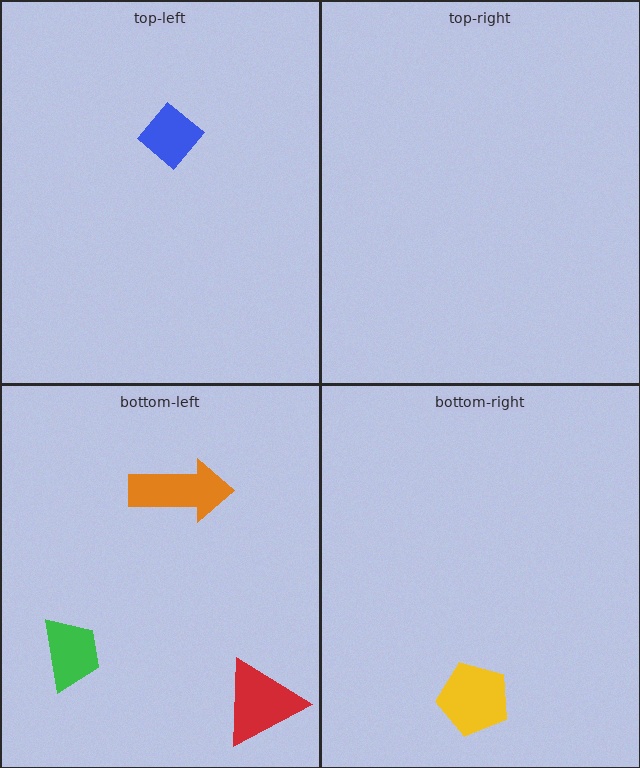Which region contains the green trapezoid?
The bottom-left region.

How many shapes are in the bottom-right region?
1.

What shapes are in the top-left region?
The blue diamond.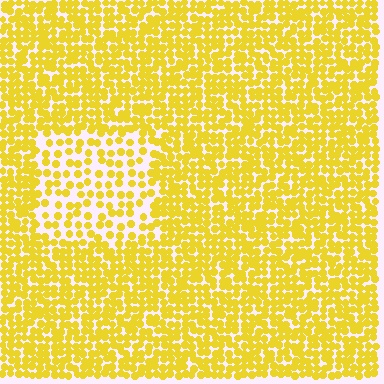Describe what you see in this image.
The image contains small yellow elements arranged at two different densities. A rectangle-shaped region is visible where the elements are less densely packed than the surrounding area.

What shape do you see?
I see a rectangle.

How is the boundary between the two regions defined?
The boundary is defined by a change in element density (approximately 2.1x ratio). All elements are the same color, size, and shape.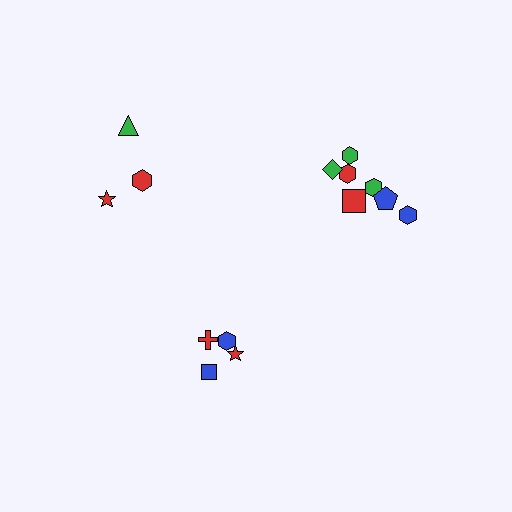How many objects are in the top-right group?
There are 7 objects.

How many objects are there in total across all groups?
There are 14 objects.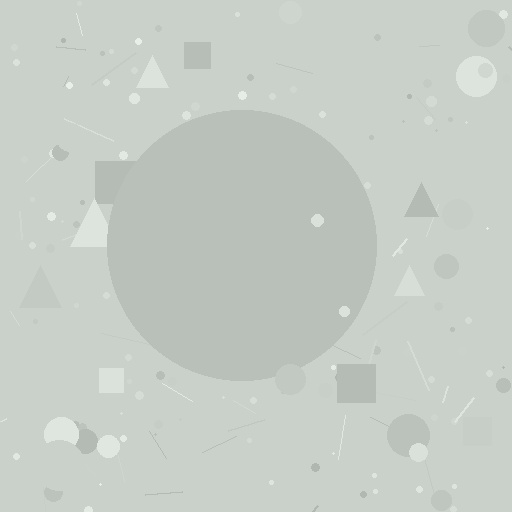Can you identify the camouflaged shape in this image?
The camouflaged shape is a circle.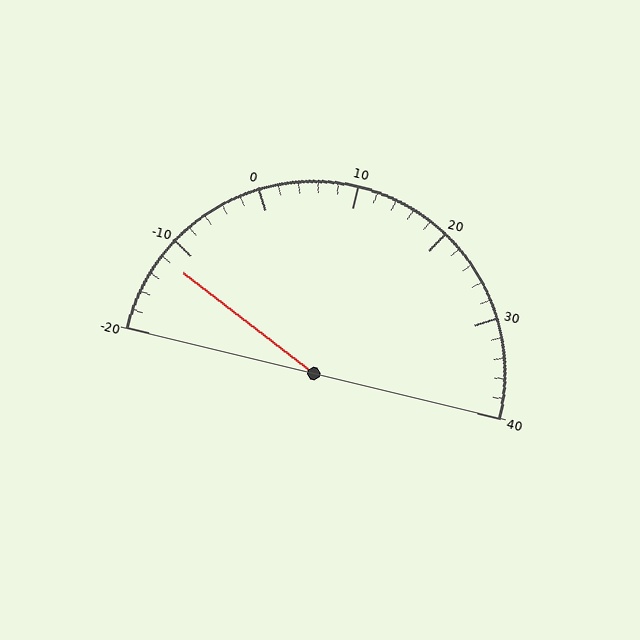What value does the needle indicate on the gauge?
The needle indicates approximately -12.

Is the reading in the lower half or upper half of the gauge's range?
The reading is in the lower half of the range (-20 to 40).